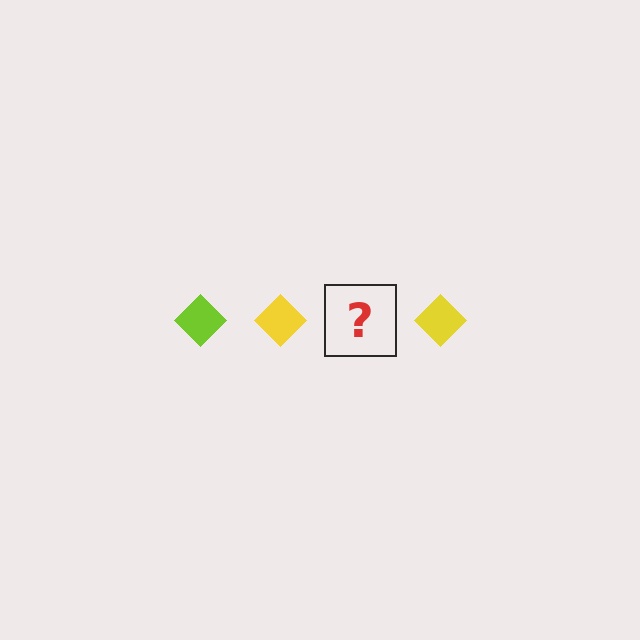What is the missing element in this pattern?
The missing element is a lime diamond.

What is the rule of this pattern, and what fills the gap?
The rule is that the pattern cycles through lime, yellow diamonds. The gap should be filled with a lime diamond.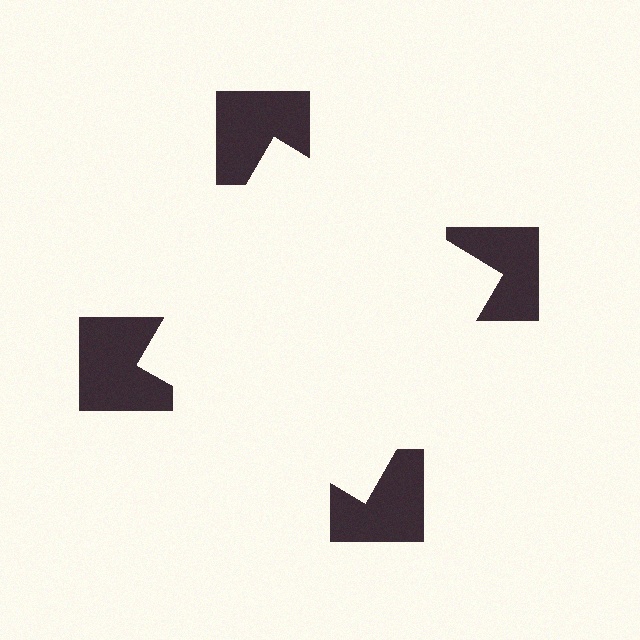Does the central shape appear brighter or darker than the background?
It typically appears slightly brighter than the background, even though no actual brightness change is drawn.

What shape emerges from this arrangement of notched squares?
An illusory square — its edges are inferred from the aligned wedge cuts in the notched squares, not physically drawn.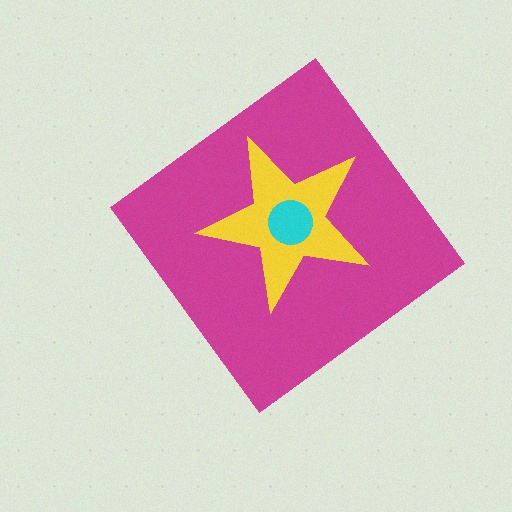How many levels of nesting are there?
3.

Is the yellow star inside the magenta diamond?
Yes.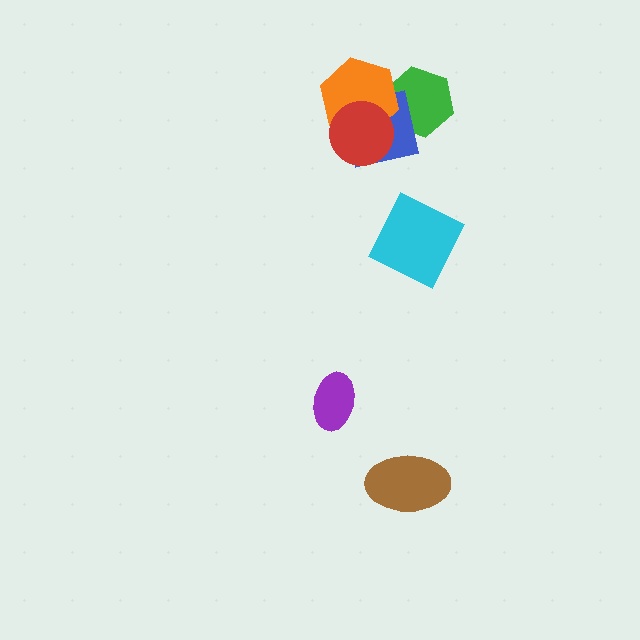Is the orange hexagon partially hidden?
Yes, it is partially covered by another shape.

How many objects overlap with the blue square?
3 objects overlap with the blue square.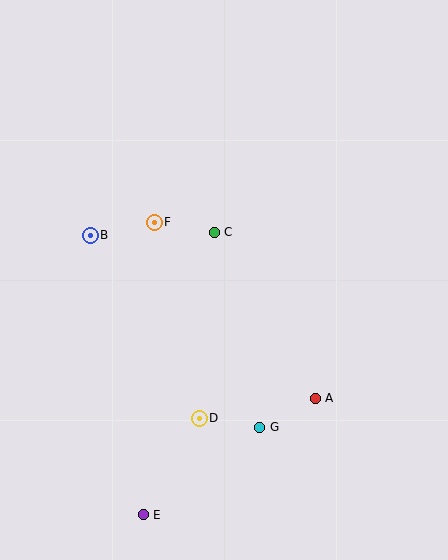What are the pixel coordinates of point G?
Point G is at (260, 427).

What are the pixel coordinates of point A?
Point A is at (315, 398).